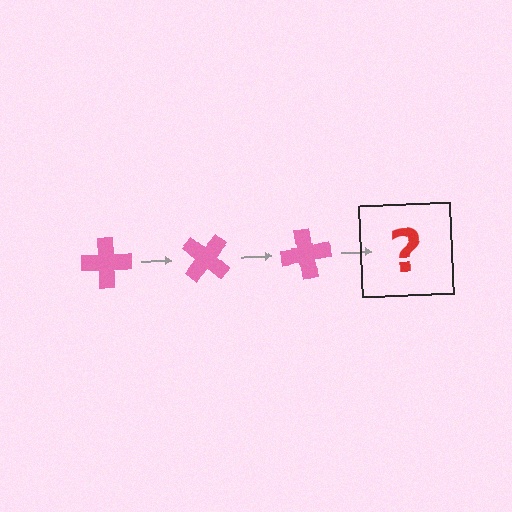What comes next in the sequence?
The next element should be a pink cross rotated 120 degrees.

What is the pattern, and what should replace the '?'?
The pattern is that the cross rotates 40 degrees each step. The '?' should be a pink cross rotated 120 degrees.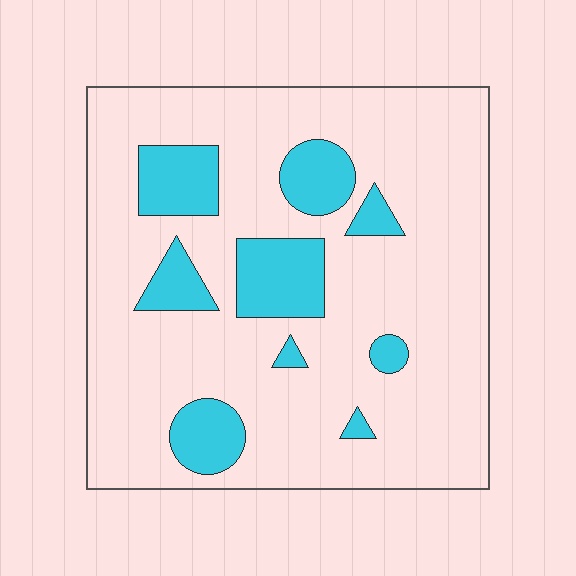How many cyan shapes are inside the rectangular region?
9.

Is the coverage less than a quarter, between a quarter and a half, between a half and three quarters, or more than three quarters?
Less than a quarter.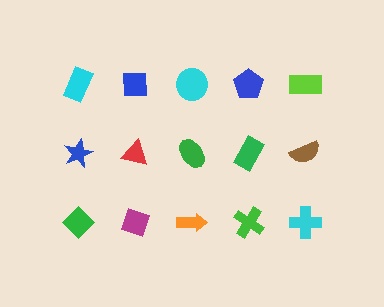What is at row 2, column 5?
A brown semicircle.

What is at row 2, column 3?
A green ellipse.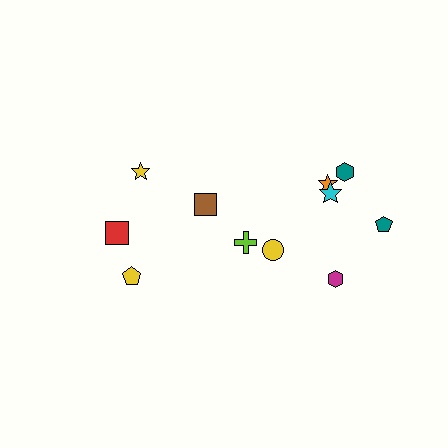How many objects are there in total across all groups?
There are 11 objects.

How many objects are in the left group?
There are 4 objects.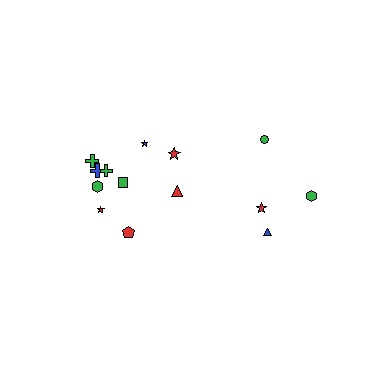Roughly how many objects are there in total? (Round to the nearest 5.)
Roughly 15 objects in total.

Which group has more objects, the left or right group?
The left group.